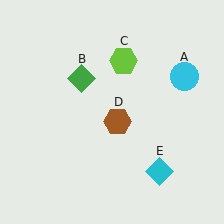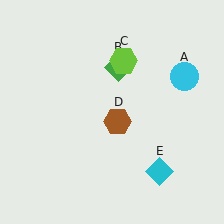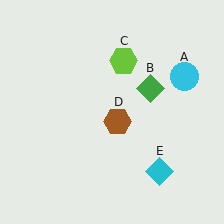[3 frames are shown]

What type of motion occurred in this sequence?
The green diamond (object B) rotated clockwise around the center of the scene.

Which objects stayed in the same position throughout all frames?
Cyan circle (object A) and lime hexagon (object C) and brown hexagon (object D) and cyan diamond (object E) remained stationary.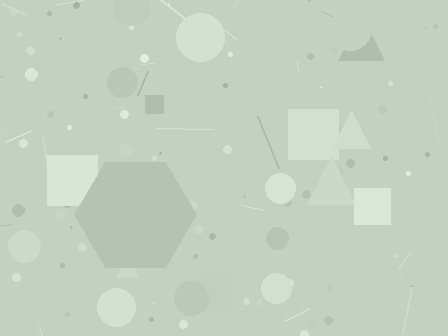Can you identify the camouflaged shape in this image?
The camouflaged shape is a hexagon.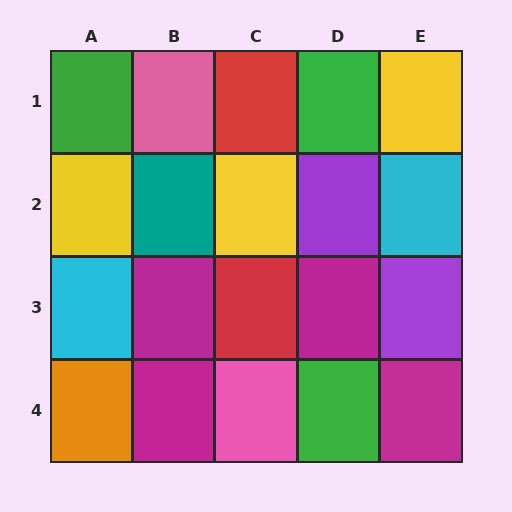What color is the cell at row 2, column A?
Yellow.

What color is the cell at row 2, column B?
Teal.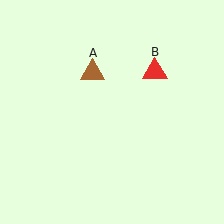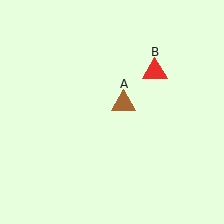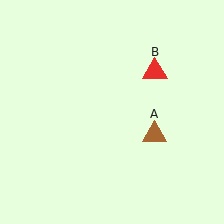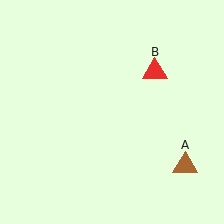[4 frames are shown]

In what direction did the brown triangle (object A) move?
The brown triangle (object A) moved down and to the right.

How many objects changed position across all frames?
1 object changed position: brown triangle (object A).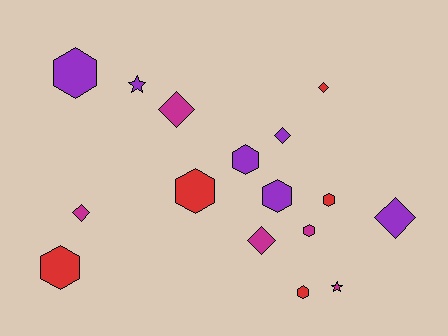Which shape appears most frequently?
Hexagon, with 8 objects.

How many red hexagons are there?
There are 4 red hexagons.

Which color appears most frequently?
Purple, with 6 objects.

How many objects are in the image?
There are 16 objects.